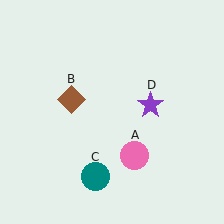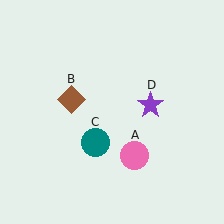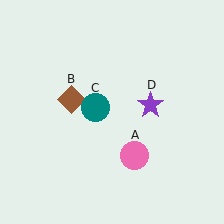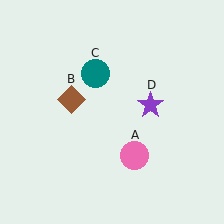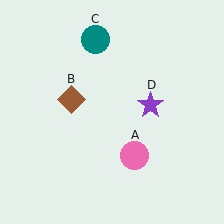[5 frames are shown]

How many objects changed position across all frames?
1 object changed position: teal circle (object C).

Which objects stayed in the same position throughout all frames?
Pink circle (object A) and brown diamond (object B) and purple star (object D) remained stationary.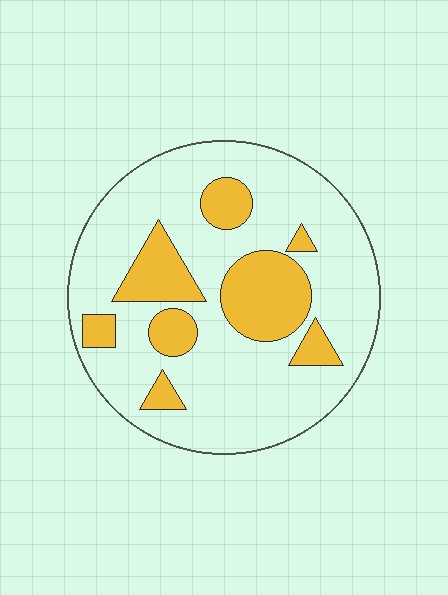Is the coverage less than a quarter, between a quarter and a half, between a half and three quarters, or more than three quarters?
Less than a quarter.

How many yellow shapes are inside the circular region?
8.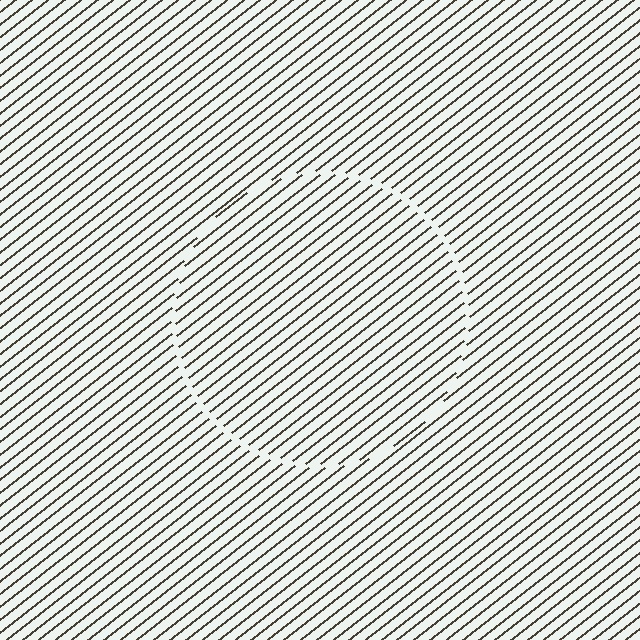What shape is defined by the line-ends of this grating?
An illusory circle. The interior of the shape contains the same grating, shifted by half a period — the contour is defined by the phase discontinuity where line-ends from the inner and outer gratings abut.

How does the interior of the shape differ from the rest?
The interior of the shape contains the same grating, shifted by half a period — the contour is defined by the phase discontinuity where line-ends from the inner and outer gratings abut.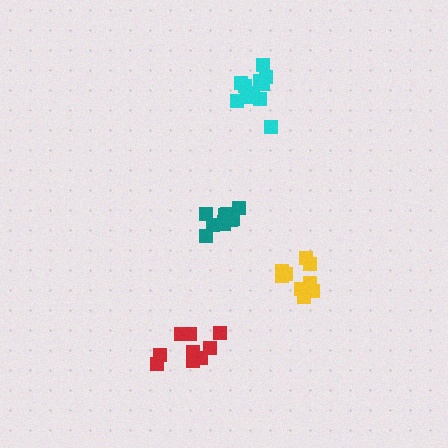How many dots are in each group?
Group 1: 12 dots, Group 2: 9 dots, Group 3: 9 dots, Group 4: 11 dots (41 total).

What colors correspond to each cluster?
The clusters are colored: cyan, yellow, red, teal.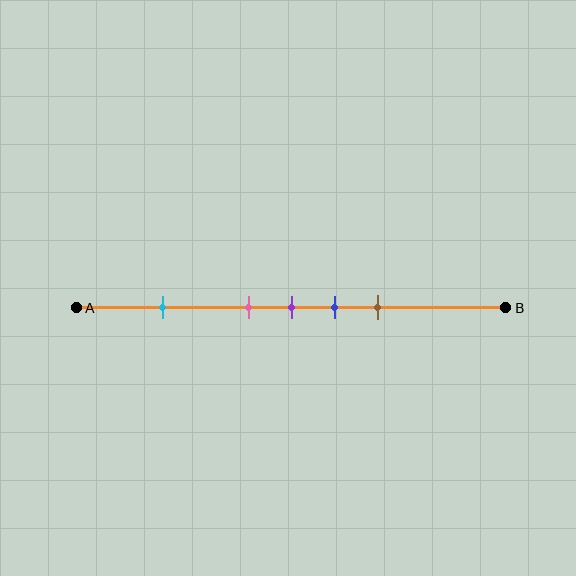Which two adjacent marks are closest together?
The pink and purple marks are the closest adjacent pair.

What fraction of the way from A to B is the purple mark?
The purple mark is approximately 50% (0.5) of the way from A to B.